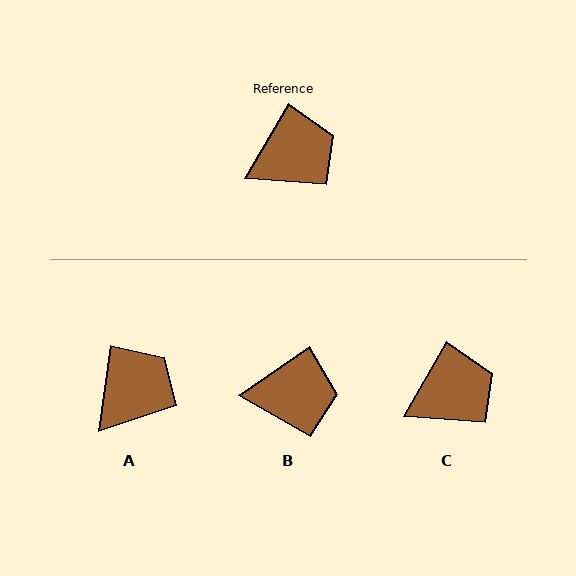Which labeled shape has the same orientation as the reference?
C.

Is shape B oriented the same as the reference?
No, it is off by about 25 degrees.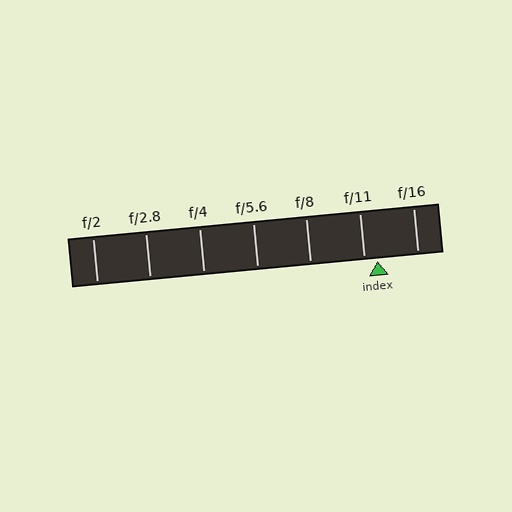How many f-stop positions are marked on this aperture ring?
There are 7 f-stop positions marked.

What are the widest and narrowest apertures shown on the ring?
The widest aperture shown is f/2 and the narrowest is f/16.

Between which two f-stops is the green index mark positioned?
The index mark is between f/11 and f/16.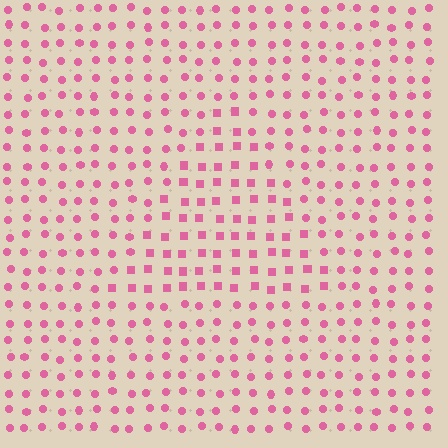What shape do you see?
I see a triangle.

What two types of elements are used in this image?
The image uses squares inside the triangle region and circles outside it.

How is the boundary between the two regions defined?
The boundary is defined by a change in element shape: squares inside vs. circles outside. All elements share the same color and spacing.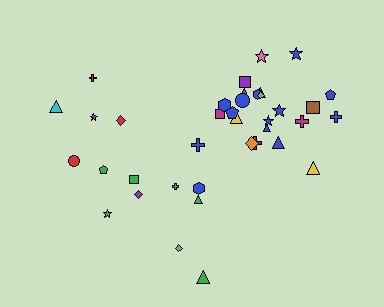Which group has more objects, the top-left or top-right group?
The top-right group.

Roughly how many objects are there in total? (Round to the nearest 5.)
Roughly 40 objects in total.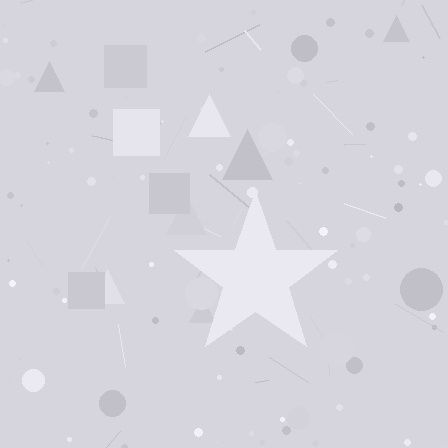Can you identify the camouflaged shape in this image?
The camouflaged shape is a star.